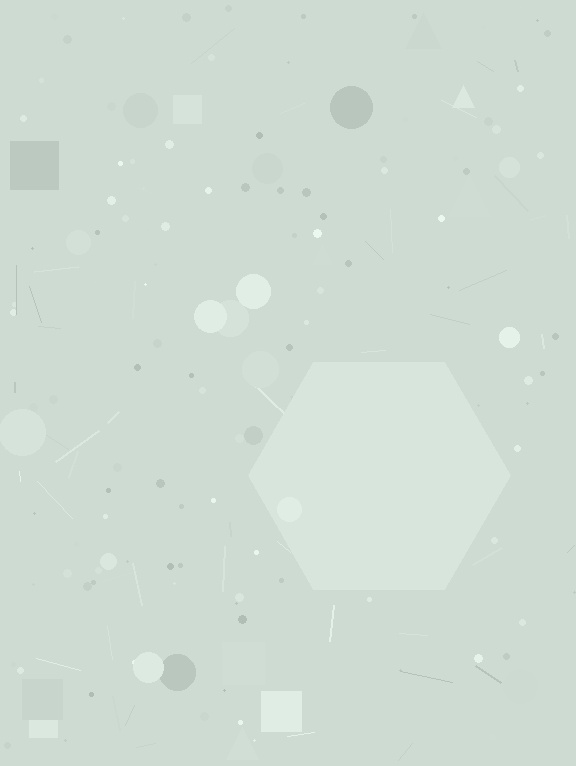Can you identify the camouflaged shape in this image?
The camouflaged shape is a hexagon.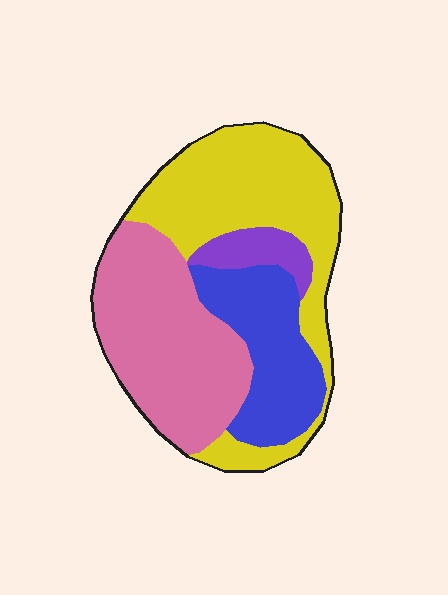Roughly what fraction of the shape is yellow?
Yellow takes up about three eighths (3/8) of the shape.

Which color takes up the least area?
Purple, at roughly 5%.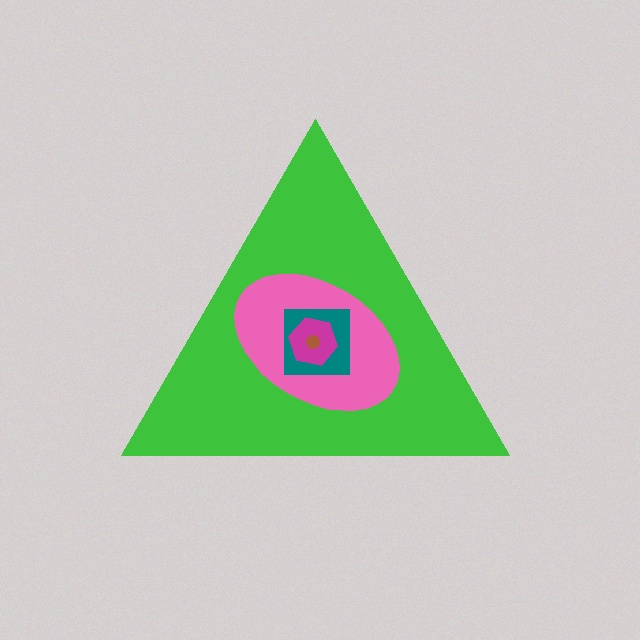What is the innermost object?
The brown circle.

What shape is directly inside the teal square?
The magenta hexagon.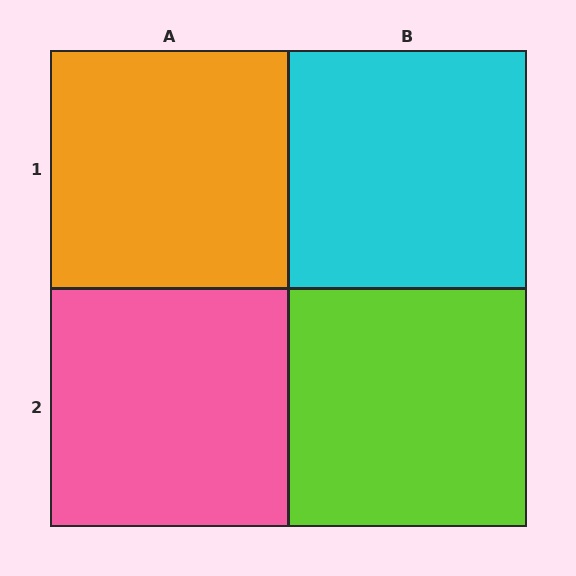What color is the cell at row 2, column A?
Pink.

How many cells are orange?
1 cell is orange.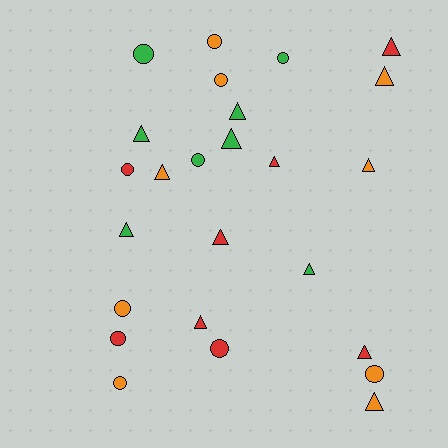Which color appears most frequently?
Orange, with 9 objects.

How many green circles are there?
There are 3 green circles.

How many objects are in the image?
There are 25 objects.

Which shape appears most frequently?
Triangle, with 14 objects.